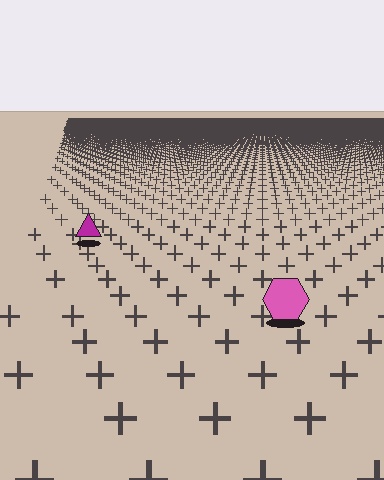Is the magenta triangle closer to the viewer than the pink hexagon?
No. The pink hexagon is closer — you can tell from the texture gradient: the ground texture is coarser near it.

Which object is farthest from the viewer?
The magenta triangle is farthest from the viewer. It appears smaller and the ground texture around it is denser.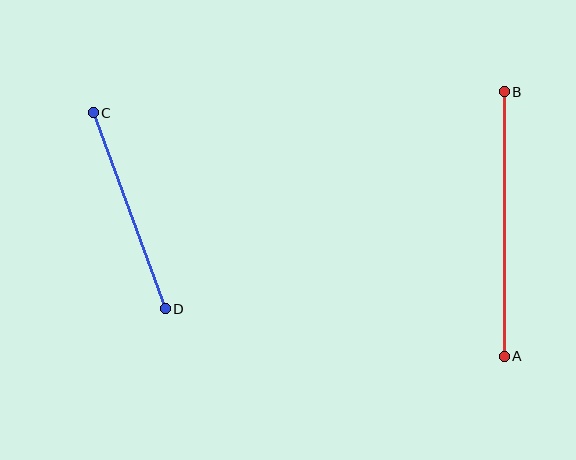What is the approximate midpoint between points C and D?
The midpoint is at approximately (129, 211) pixels.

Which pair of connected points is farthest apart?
Points A and B are farthest apart.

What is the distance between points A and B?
The distance is approximately 264 pixels.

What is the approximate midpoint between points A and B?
The midpoint is at approximately (504, 224) pixels.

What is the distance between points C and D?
The distance is approximately 209 pixels.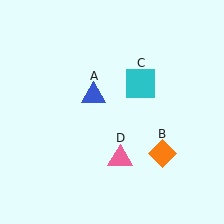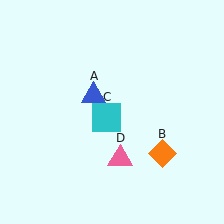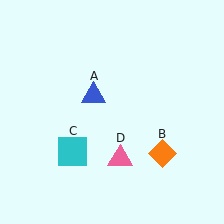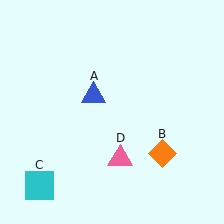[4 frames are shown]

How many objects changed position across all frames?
1 object changed position: cyan square (object C).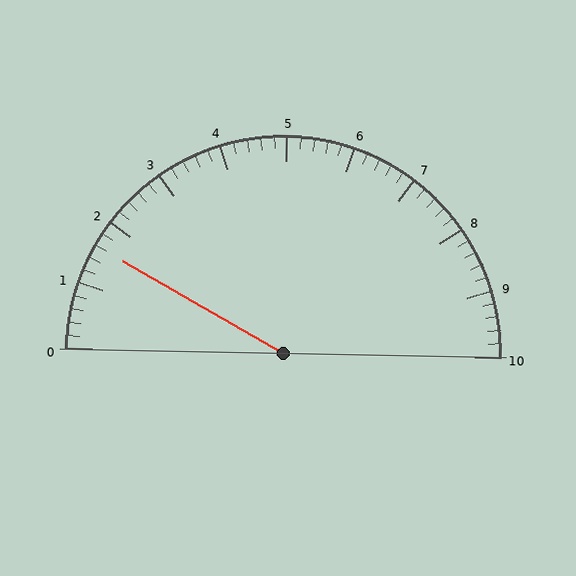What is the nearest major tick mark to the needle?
The nearest major tick mark is 2.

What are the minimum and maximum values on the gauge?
The gauge ranges from 0 to 10.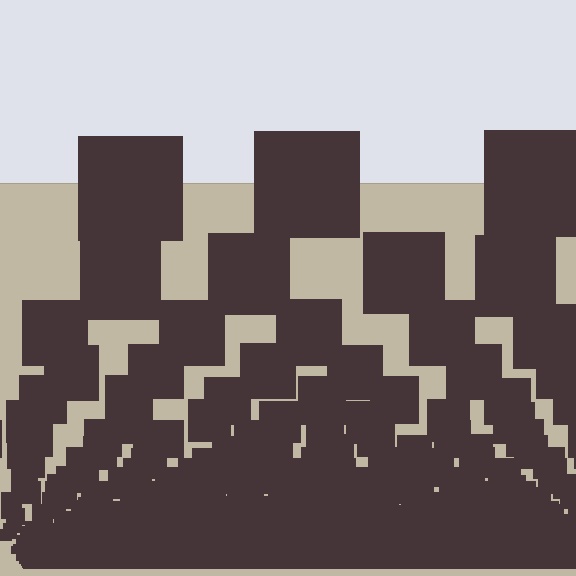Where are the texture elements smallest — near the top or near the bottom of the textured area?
Near the bottom.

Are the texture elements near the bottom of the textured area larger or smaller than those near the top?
Smaller. The gradient is inverted — elements near the bottom are smaller and denser.